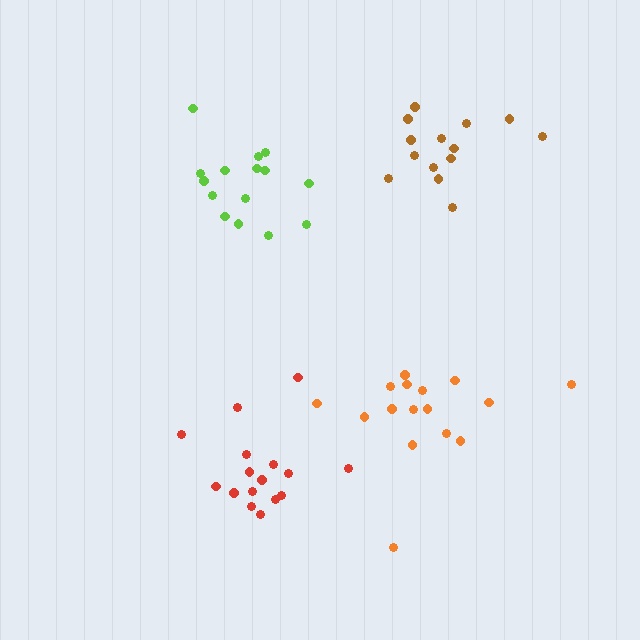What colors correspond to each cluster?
The clusters are colored: orange, brown, red, lime.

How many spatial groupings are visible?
There are 4 spatial groupings.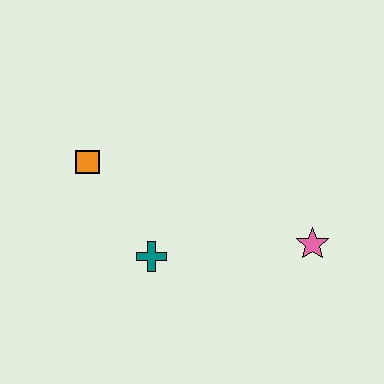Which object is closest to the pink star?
The teal cross is closest to the pink star.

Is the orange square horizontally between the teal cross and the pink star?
No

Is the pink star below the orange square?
Yes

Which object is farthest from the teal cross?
The pink star is farthest from the teal cross.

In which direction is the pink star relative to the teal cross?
The pink star is to the right of the teal cross.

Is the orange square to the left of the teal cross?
Yes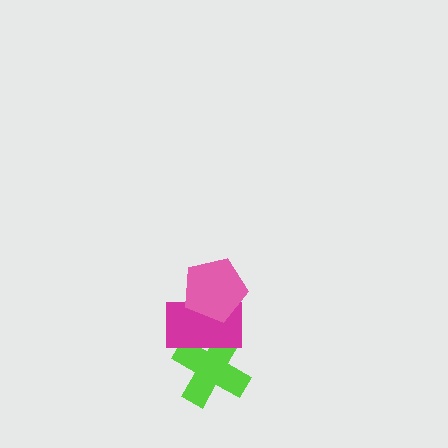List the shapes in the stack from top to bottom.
From top to bottom: the pink pentagon, the magenta rectangle, the lime cross.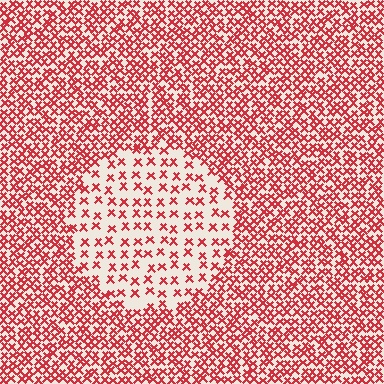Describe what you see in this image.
The image contains small red elements arranged at two different densities. A circle-shaped region is visible where the elements are less densely packed than the surrounding area.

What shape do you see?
I see a circle.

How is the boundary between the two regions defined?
The boundary is defined by a change in element density (approximately 2.4x ratio). All elements are the same color, size, and shape.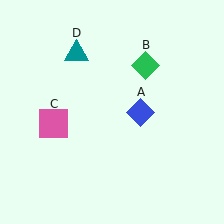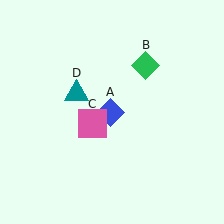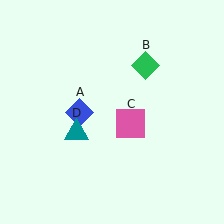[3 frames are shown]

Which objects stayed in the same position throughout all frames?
Green diamond (object B) remained stationary.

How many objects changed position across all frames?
3 objects changed position: blue diamond (object A), pink square (object C), teal triangle (object D).